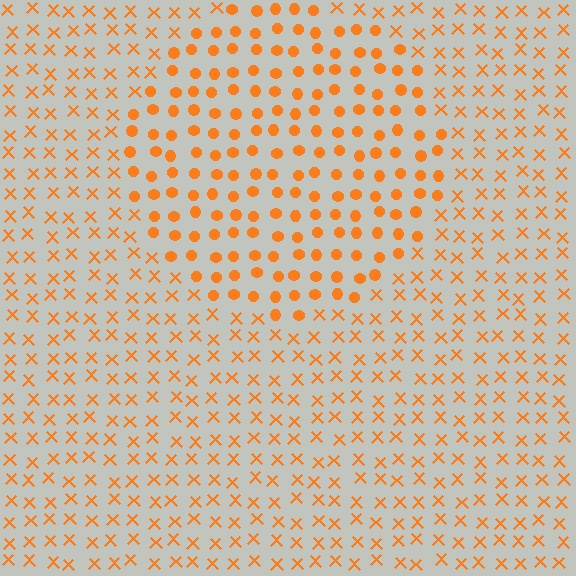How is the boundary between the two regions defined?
The boundary is defined by a change in element shape: circles inside vs. X marks outside. All elements share the same color and spacing.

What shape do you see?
I see a circle.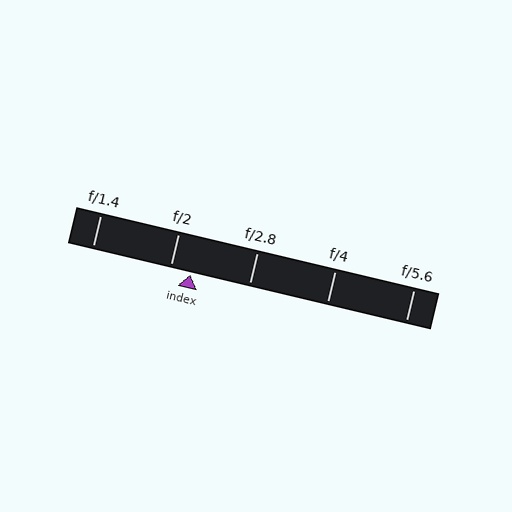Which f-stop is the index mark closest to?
The index mark is closest to f/2.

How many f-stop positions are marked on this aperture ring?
There are 5 f-stop positions marked.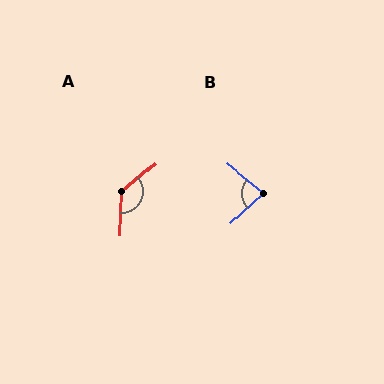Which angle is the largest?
A, at approximately 132 degrees.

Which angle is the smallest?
B, at approximately 82 degrees.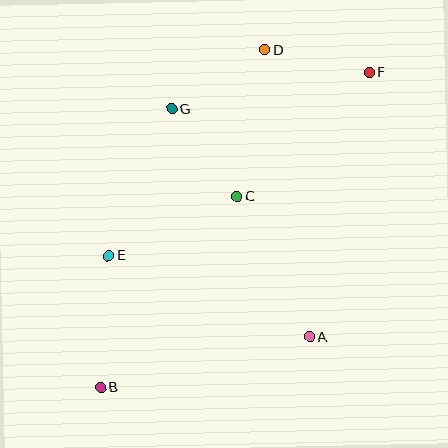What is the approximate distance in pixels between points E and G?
The distance between E and G is approximately 160 pixels.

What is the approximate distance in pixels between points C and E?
The distance between C and E is approximately 142 pixels.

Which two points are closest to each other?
Points D and F are closest to each other.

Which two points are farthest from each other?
Points B and F are farthest from each other.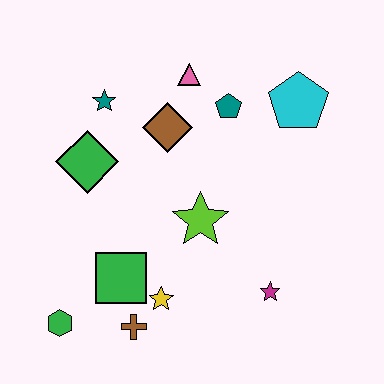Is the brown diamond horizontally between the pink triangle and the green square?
Yes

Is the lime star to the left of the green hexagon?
No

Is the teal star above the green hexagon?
Yes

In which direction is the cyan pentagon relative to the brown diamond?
The cyan pentagon is to the right of the brown diamond.